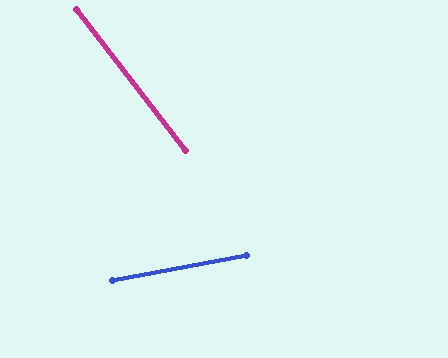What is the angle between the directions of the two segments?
Approximately 63 degrees.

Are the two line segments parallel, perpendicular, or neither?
Neither parallel nor perpendicular — they differ by about 63°.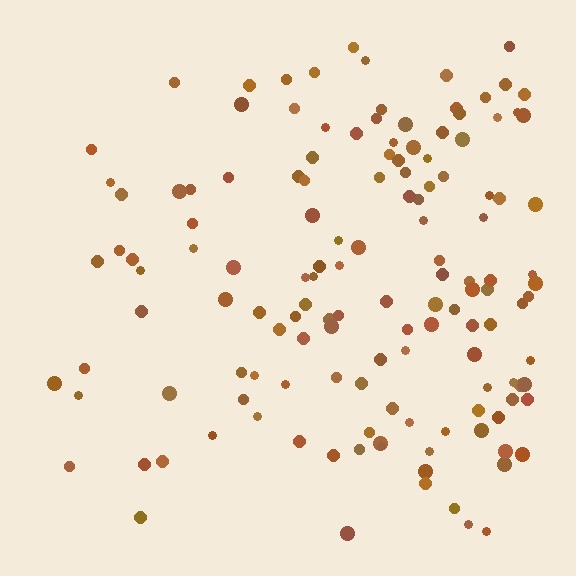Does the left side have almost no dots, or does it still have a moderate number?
Still a moderate number, just noticeably fewer than the right.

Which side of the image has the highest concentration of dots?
The right.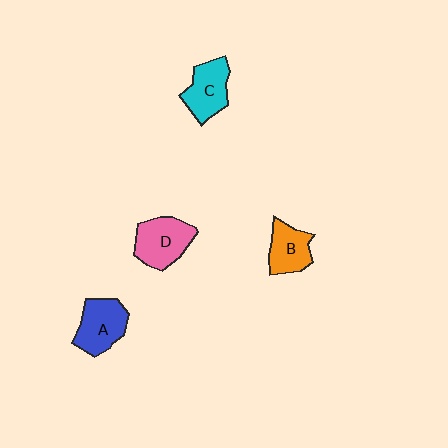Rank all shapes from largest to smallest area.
From largest to smallest: D (pink), A (blue), C (cyan), B (orange).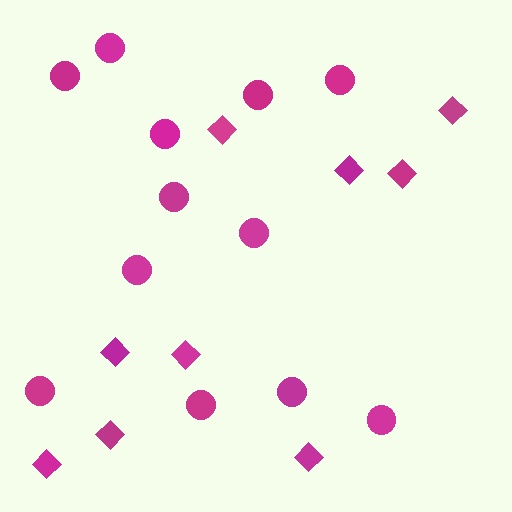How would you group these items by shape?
There are 2 groups: one group of circles (12) and one group of diamonds (9).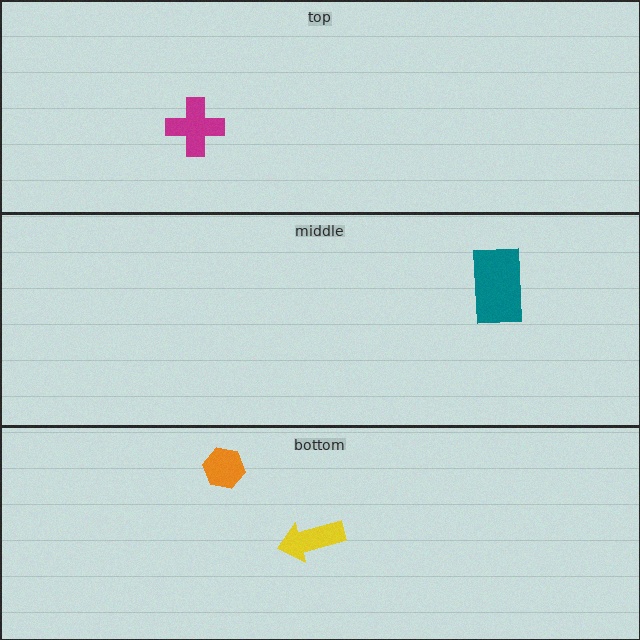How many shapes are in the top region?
1.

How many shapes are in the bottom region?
2.